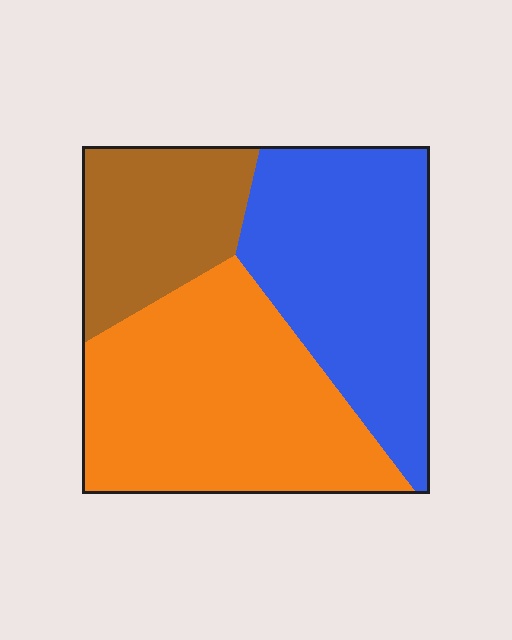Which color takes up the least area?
Brown, at roughly 20%.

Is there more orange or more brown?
Orange.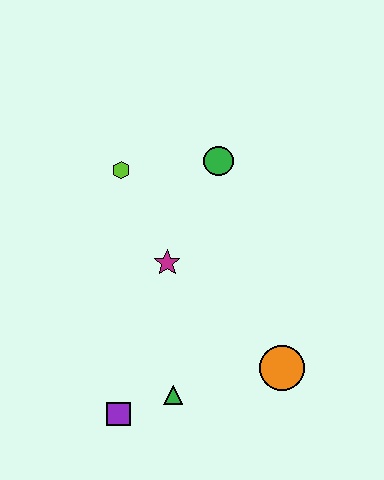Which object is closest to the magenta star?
The lime hexagon is closest to the magenta star.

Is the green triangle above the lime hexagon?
No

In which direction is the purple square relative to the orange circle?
The purple square is to the left of the orange circle.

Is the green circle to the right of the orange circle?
No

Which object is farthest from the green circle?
The purple square is farthest from the green circle.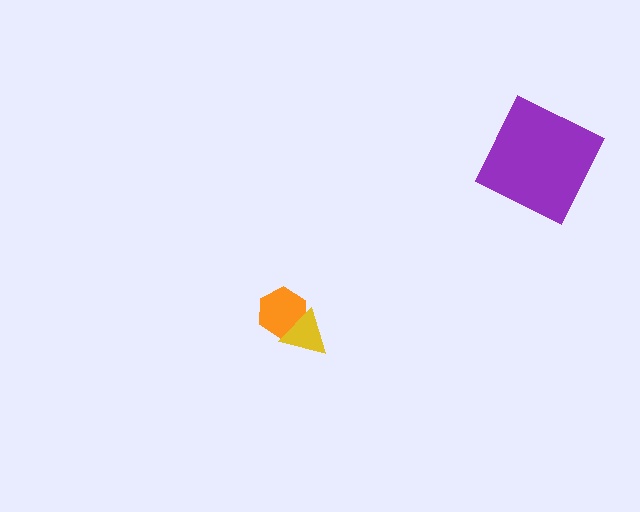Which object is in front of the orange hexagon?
The yellow triangle is in front of the orange hexagon.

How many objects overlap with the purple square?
0 objects overlap with the purple square.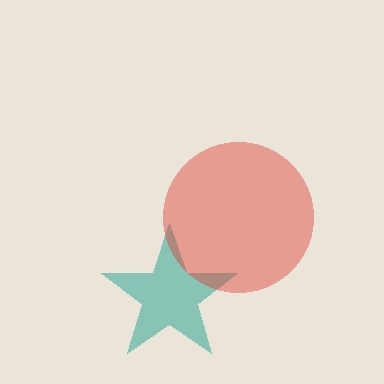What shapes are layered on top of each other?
The layered shapes are: a teal star, a red circle.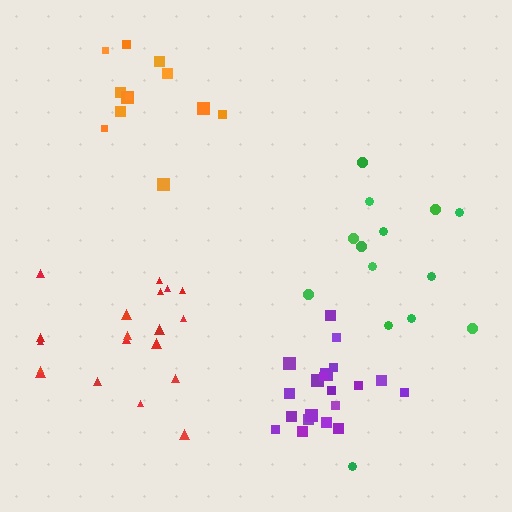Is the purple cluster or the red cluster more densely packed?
Purple.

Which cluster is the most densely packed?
Purple.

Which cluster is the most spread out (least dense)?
Green.